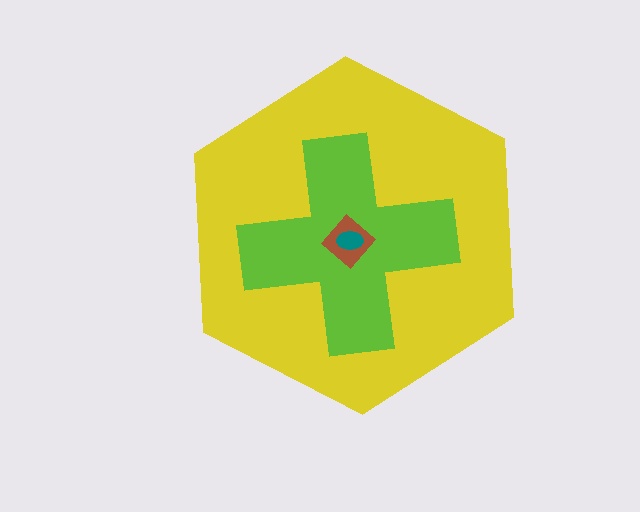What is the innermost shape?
The teal ellipse.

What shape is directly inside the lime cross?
The brown diamond.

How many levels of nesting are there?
4.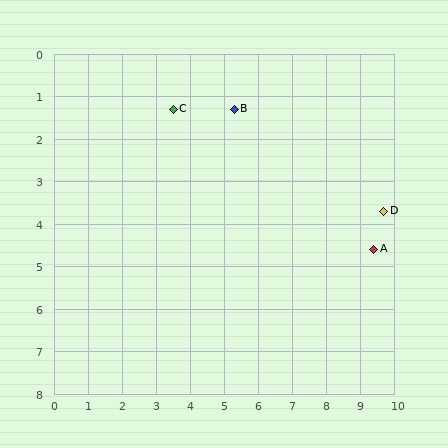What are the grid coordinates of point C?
Point C is at approximately (3.5, 1.3).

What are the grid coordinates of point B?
Point B is at approximately (5.3, 1.3).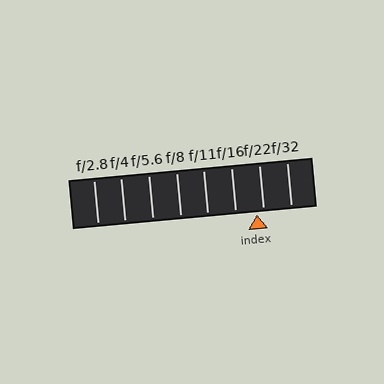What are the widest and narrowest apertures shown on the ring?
The widest aperture shown is f/2.8 and the narrowest is f/32.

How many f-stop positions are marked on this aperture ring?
There are 8 f-stop positions marked.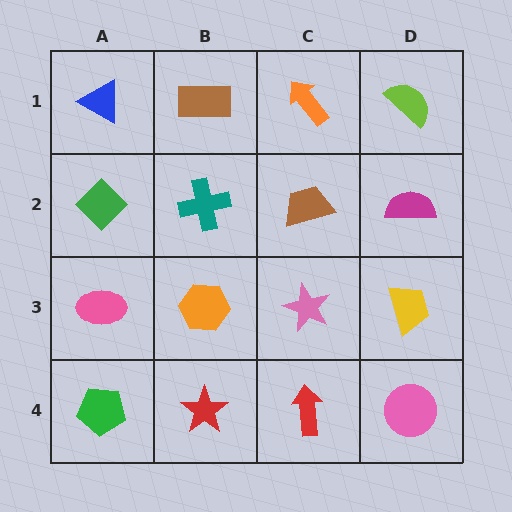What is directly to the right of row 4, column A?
A red star.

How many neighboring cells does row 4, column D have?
2.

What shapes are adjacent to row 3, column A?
A green diamond (row 2, column A), a green pentagon (row 4, column A), an orange hexagon (row 3, column B).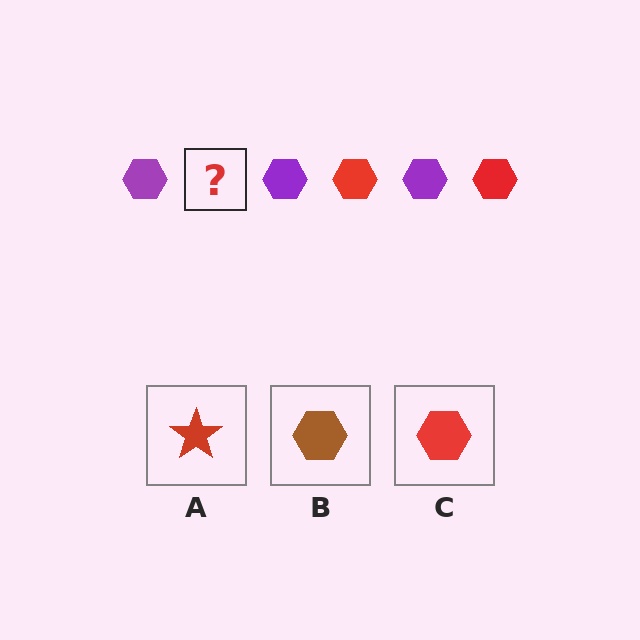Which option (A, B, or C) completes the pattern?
C.